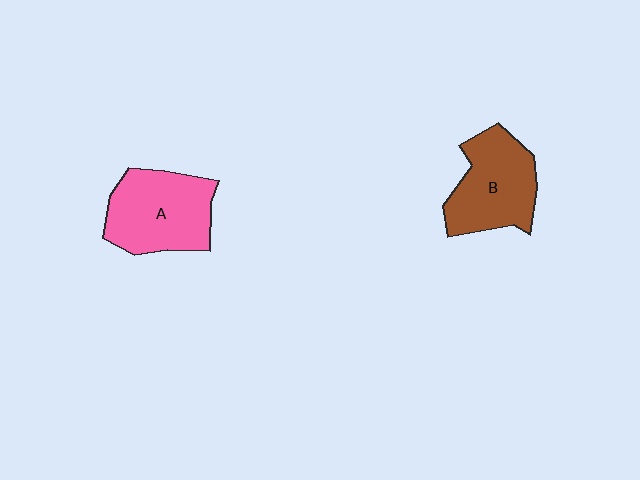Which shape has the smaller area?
Shape B (brown).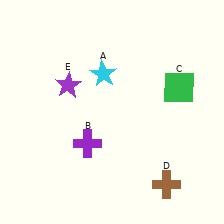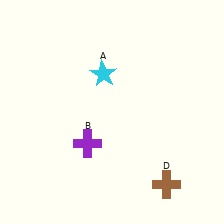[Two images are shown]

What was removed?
The green square (C), the purple star (E) were removed in Image 2.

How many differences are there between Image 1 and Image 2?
There are 2 differences between the two images.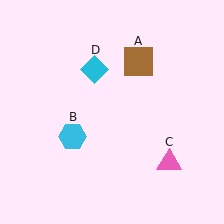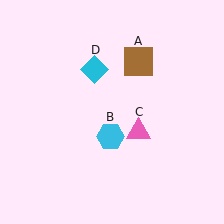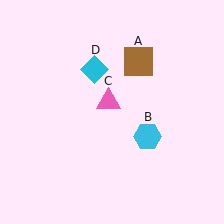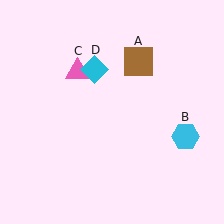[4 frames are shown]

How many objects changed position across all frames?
2 objects changed position: cyan hexagon (object B), pink triangle (object C).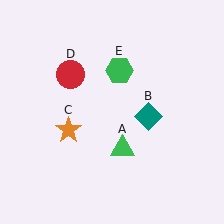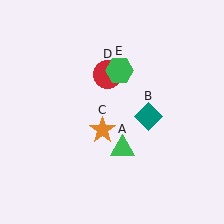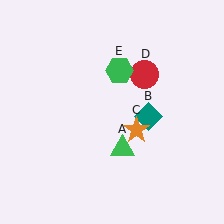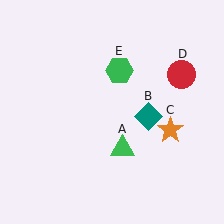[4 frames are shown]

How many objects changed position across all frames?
2 objects changed position: orange star (object C), red circle (object D).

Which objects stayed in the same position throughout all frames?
Green triangle (object A) and teal diamond (object B) and green hexagon (object E) remained stationary.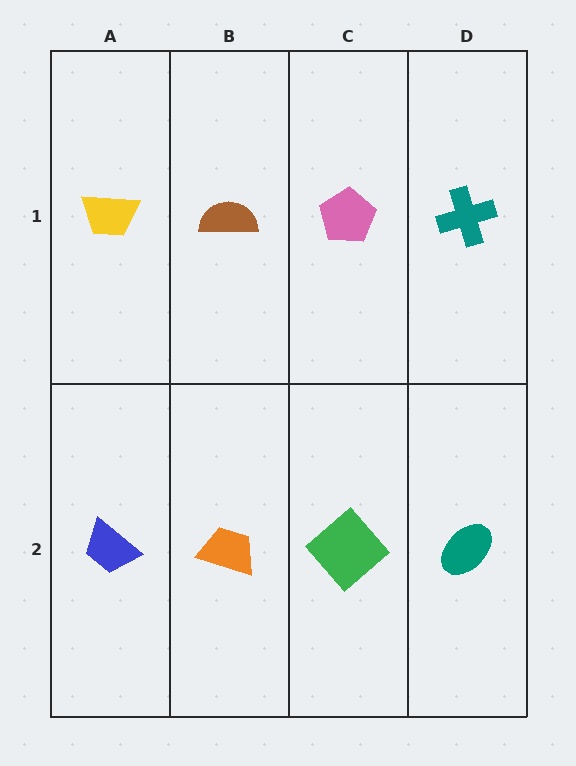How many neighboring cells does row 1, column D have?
2.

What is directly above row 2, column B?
A brown semicircle.